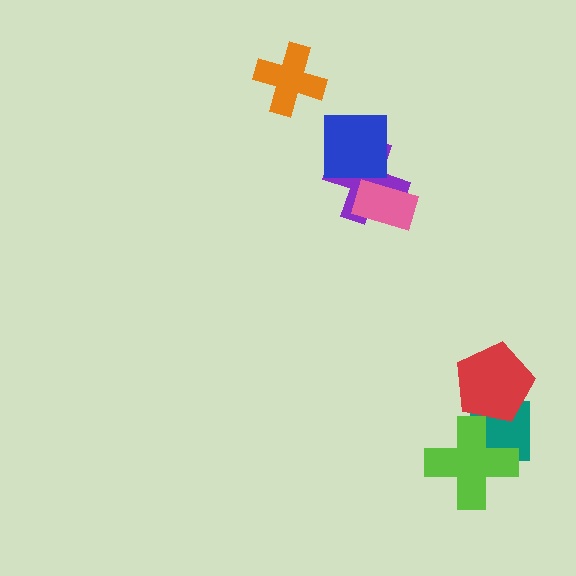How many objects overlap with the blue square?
1 object overlaps with the blue square.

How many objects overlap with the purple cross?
2 objects overlap with the purple cross.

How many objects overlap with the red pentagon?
1 object overlaps with the red pentagon.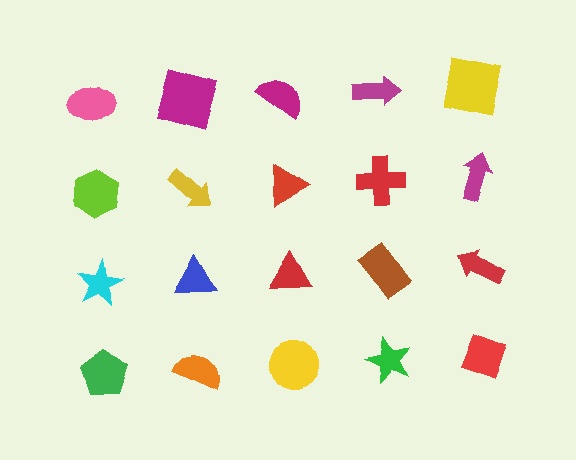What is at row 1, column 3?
A magenta semicircle.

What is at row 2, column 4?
A red cross.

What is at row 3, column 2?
A blue triangle.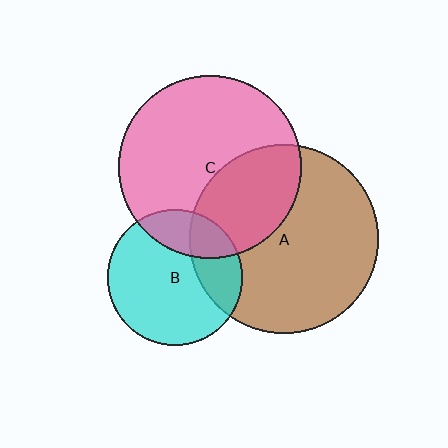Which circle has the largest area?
Circle A (brown).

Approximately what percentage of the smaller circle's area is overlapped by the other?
Approximately 20%.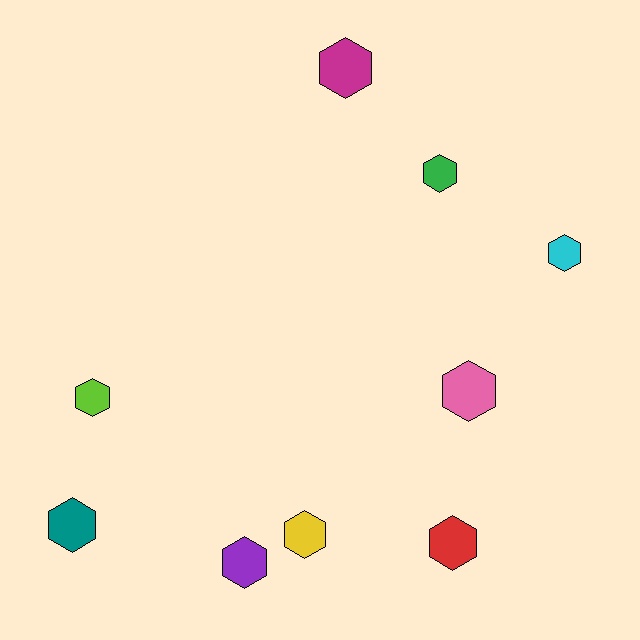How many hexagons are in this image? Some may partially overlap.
There are 9 hexagons.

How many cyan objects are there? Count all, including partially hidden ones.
There is 1 cyan object.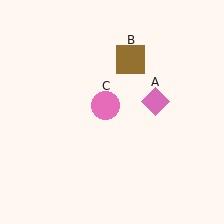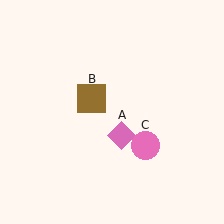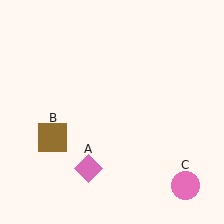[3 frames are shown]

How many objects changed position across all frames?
3 objects changed position: pink diamond (object A), brown square (object B), pink circle (object C).